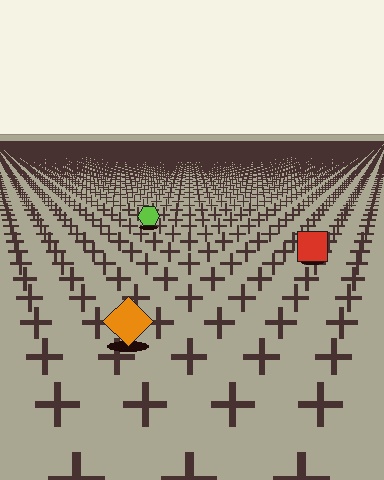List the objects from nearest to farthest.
From nearest to farthest: the orange diamond, the red square, the lime hexagon.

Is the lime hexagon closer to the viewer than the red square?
No. The red square is closer — you can tell from the texture gradient: the ground texture is coarser near it.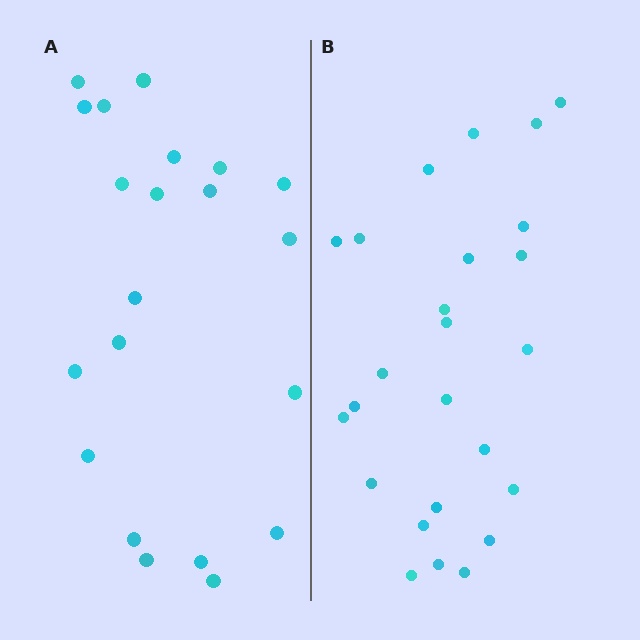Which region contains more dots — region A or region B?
Region B (the right region) has more dots.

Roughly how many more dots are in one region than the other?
Region B has about 4 more dots than region A.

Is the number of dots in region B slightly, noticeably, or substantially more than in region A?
Region B has only slightly more — the two regions are fairly close. The ratio is roughly 1.2 to 1.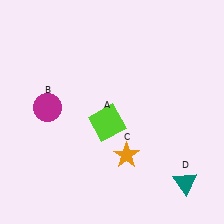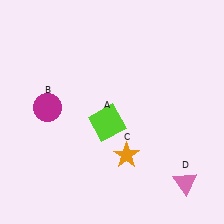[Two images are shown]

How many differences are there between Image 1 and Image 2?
There is 1 difference between the two images.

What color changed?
The triangle (D) changed from teal in Image 1 to pink in Image 2.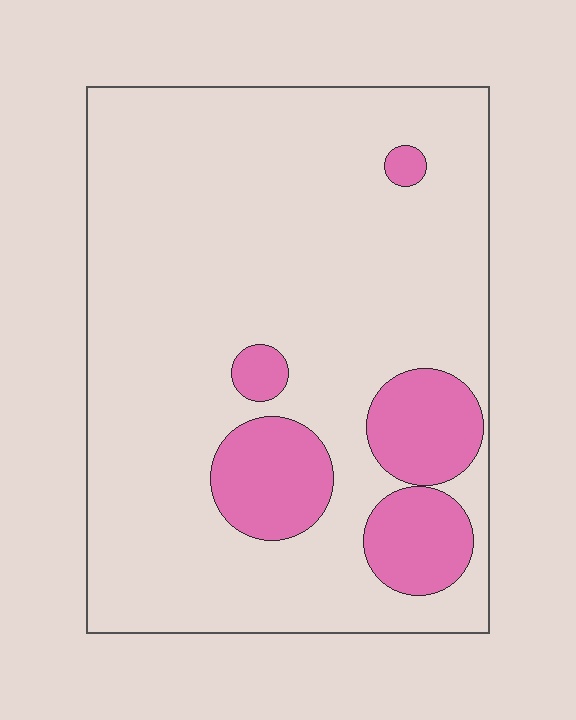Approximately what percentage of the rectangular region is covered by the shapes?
Approximately 15%.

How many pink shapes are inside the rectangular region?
5.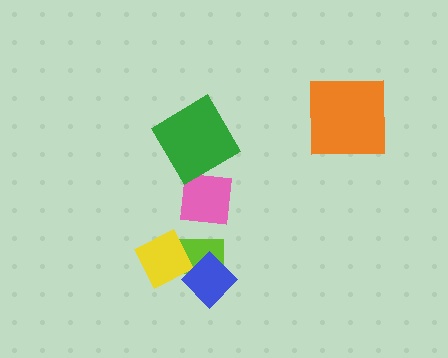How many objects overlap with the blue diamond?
2 objects overlap with the blue diamond.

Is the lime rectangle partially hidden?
Yes, it is partially covered by another shape.